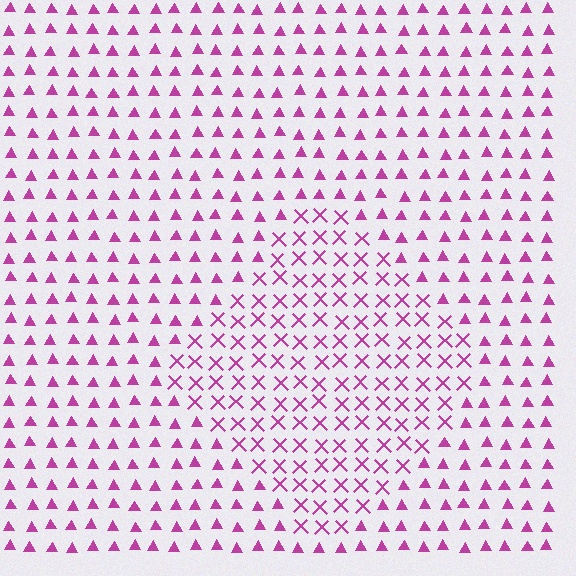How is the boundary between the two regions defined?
The boundary is defined by a change in element shape: X marks inside vs. triangles outside. All elements share the same color and spacing.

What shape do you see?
I see a diamond.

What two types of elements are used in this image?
The image uses X marks inside the diamond region and triangles outside it.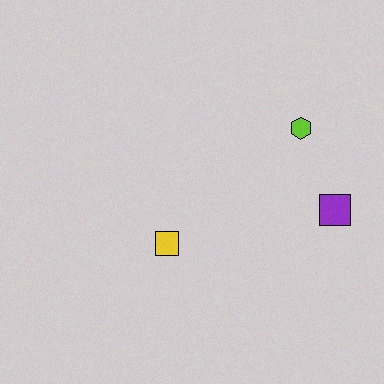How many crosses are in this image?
There are no crosses.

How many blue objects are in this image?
There are no blue objects.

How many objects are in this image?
There are 3 objects.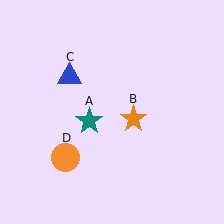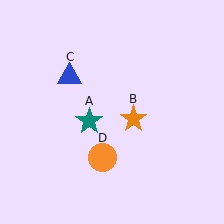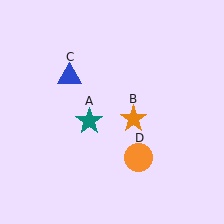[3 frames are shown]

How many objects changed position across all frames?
1 object changed position: orange circle (object D).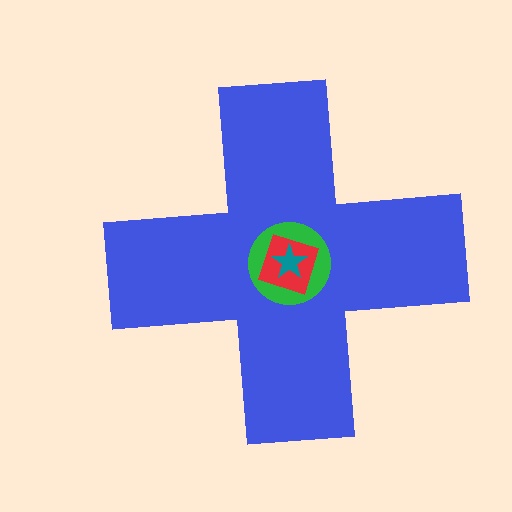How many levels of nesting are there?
4.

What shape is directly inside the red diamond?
The teal star.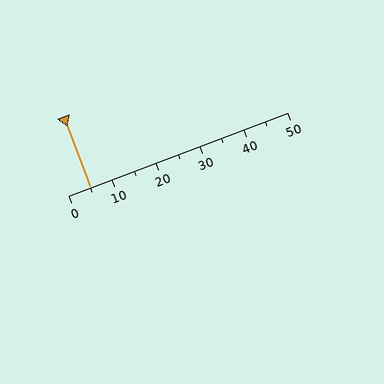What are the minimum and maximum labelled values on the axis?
The axis runs from 0 to 50.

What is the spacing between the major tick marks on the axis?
The major ticks are spaced 10 apart.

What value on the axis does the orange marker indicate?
The marker indicates approximately 5.